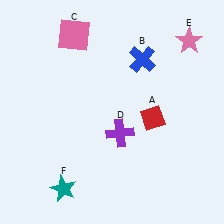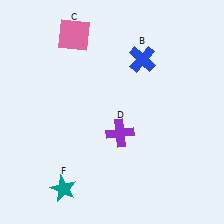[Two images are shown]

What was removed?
The red diamond (A), the pink star (E) were removed in Image 2.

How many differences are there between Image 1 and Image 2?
There are 2 differences between the two images.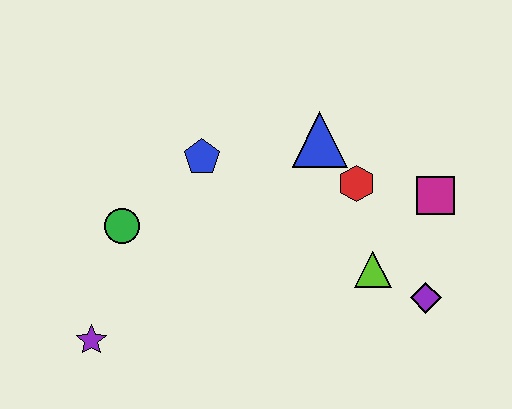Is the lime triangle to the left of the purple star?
No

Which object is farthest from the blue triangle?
The purple star is farthest from the blue triangle.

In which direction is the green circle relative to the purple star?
The green circle is above the purple star.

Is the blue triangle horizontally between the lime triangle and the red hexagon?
No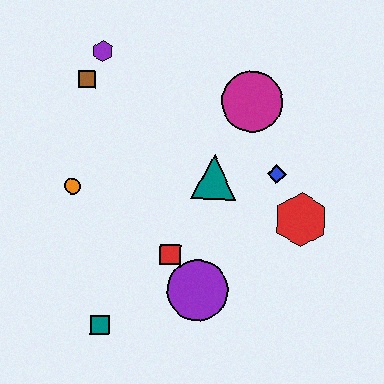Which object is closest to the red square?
The purple circle is closest to the red square.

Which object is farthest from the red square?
The purple hexagon is farthest from the red square.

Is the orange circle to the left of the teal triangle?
Yes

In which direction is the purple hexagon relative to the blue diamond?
The purple hexagon is to the left of the blue diamond.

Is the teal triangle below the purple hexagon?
Yes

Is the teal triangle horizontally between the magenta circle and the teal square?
Yes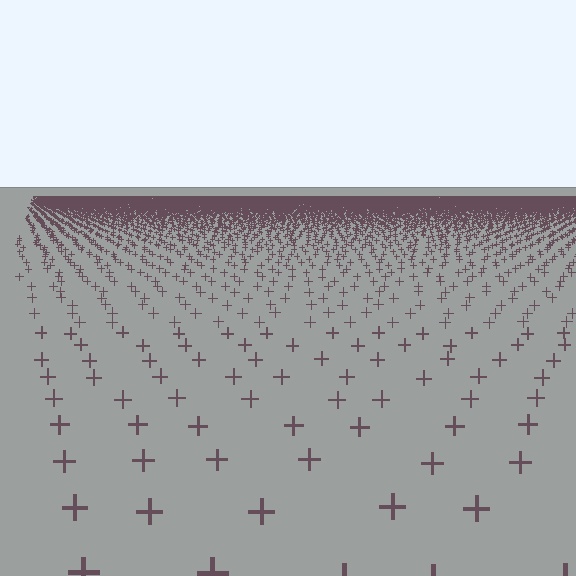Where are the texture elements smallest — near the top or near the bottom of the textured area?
Near the top.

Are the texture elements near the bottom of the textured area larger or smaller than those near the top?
Larger. Near the bottom, elements are closer to the viewer and appear at a bigger on-screen size.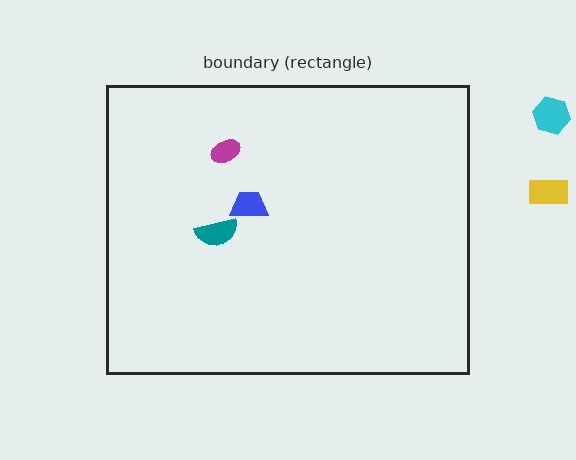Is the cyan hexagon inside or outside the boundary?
Outside.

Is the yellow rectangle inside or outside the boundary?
Outside.